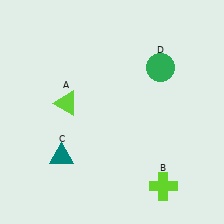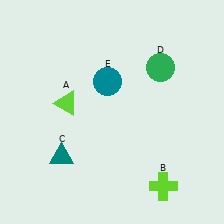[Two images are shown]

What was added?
A teal circle (E) was added in Image 2.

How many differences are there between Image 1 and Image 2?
There is 1 difference between the two images.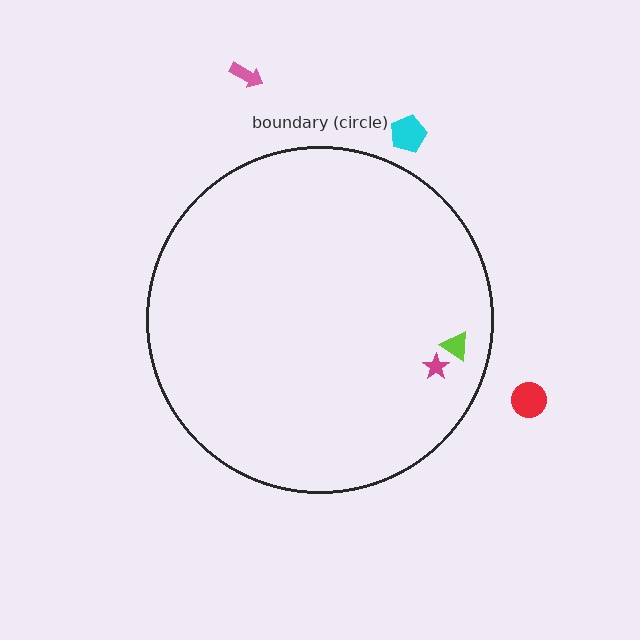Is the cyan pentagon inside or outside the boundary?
Outside.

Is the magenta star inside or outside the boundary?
Inside.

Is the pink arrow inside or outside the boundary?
Outside.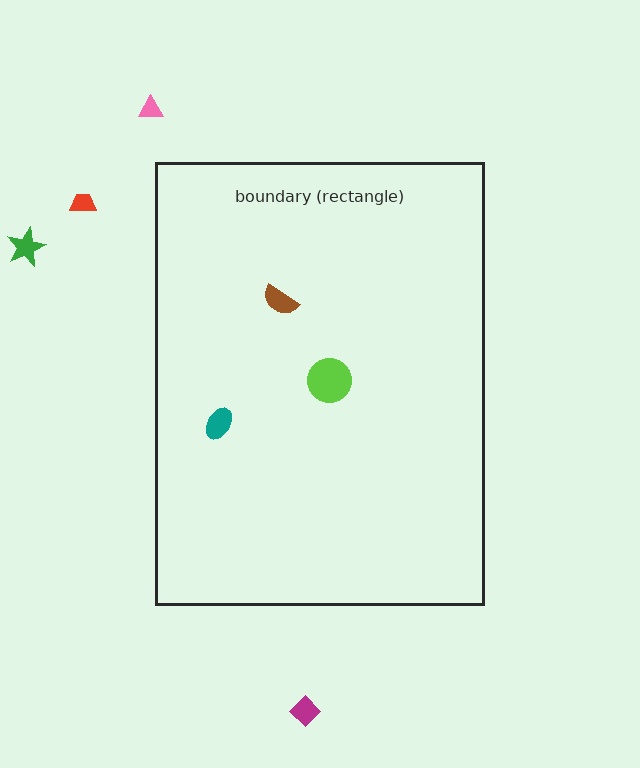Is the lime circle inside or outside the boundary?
Inside.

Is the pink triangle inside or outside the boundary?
Outside.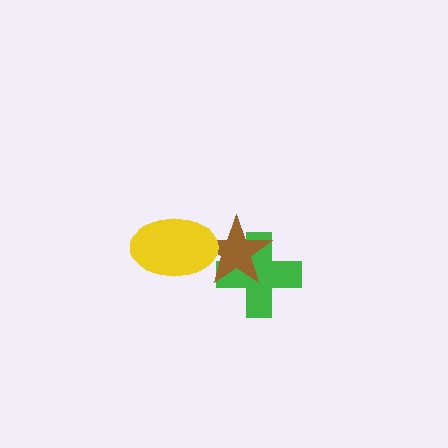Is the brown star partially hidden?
Yes, it is partially covered by another shape.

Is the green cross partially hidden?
Yes, it is partially covered by another shape.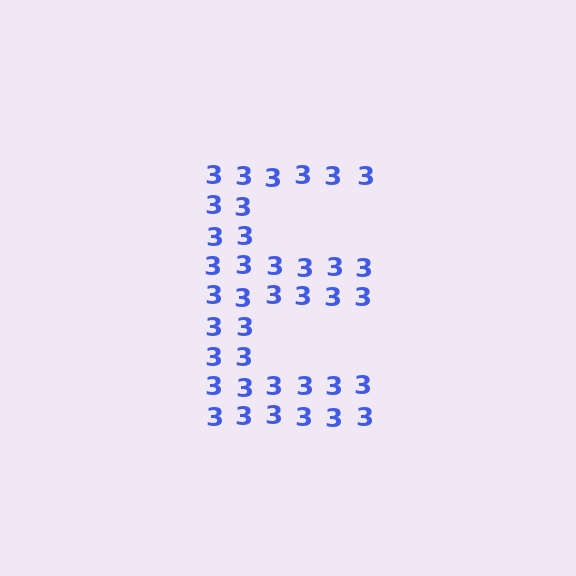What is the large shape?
The large shape is the letter E.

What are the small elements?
The small elements are digit 3's.